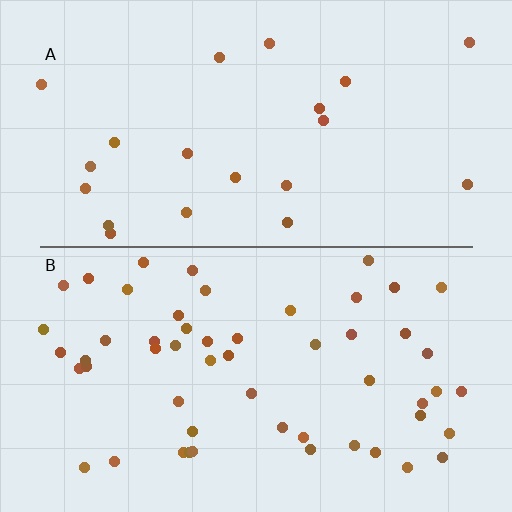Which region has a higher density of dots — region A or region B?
B (the bottom).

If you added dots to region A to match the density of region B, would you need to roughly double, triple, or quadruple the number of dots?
Approximately triple.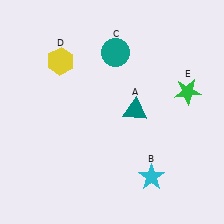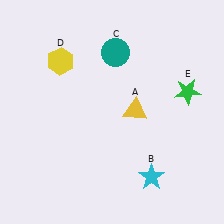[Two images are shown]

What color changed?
The triangle (A) changed from teal in Image 1 to yellow in Image 2.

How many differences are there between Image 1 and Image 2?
There is 1 difference between the two images.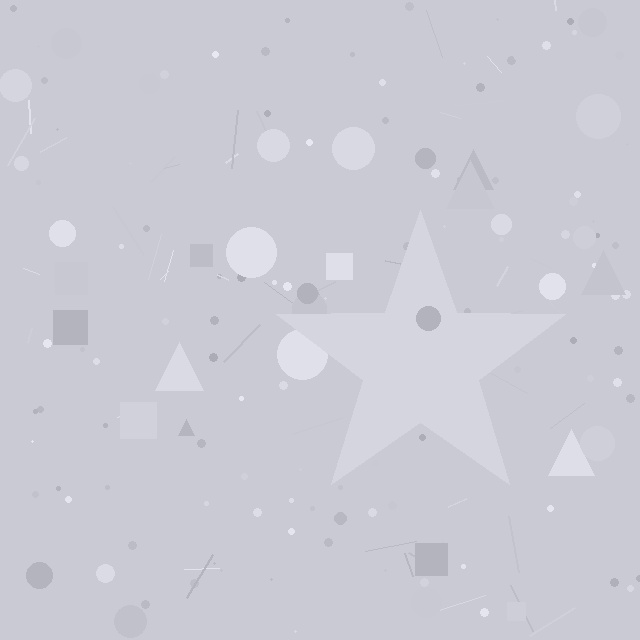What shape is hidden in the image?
A star is hidden in the image.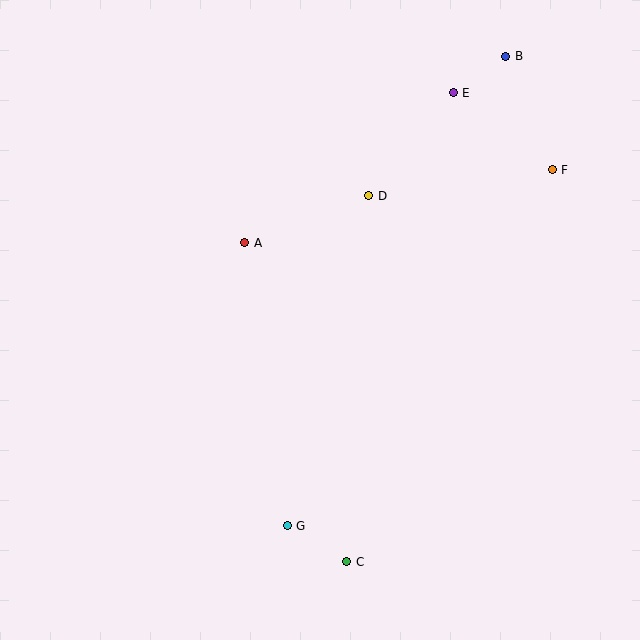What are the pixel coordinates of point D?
Point D is at (369, 196).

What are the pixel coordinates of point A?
Point A is at (245, 243).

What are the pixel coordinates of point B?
Point B is at (506, 56).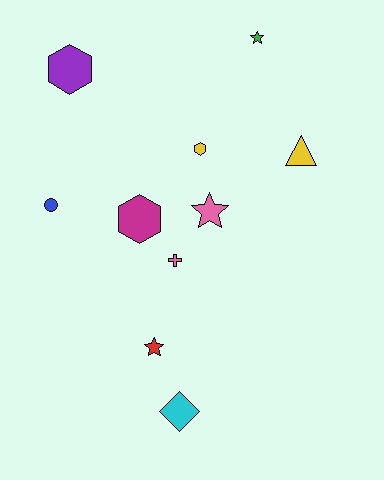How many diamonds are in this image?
There is 1 diamond.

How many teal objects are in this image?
There are no teal objects.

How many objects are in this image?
There are 10 objects.